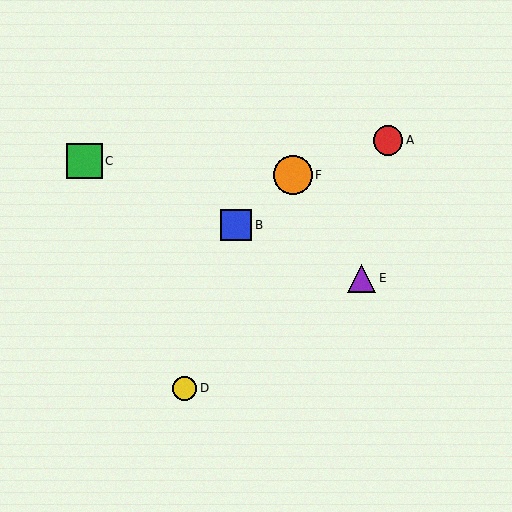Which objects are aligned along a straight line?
Objects B, C, E are aligned along a straight line.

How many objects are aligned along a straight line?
3 objects (B, C, E) are aligned along a straight line.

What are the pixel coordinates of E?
Object E is at (361, 278).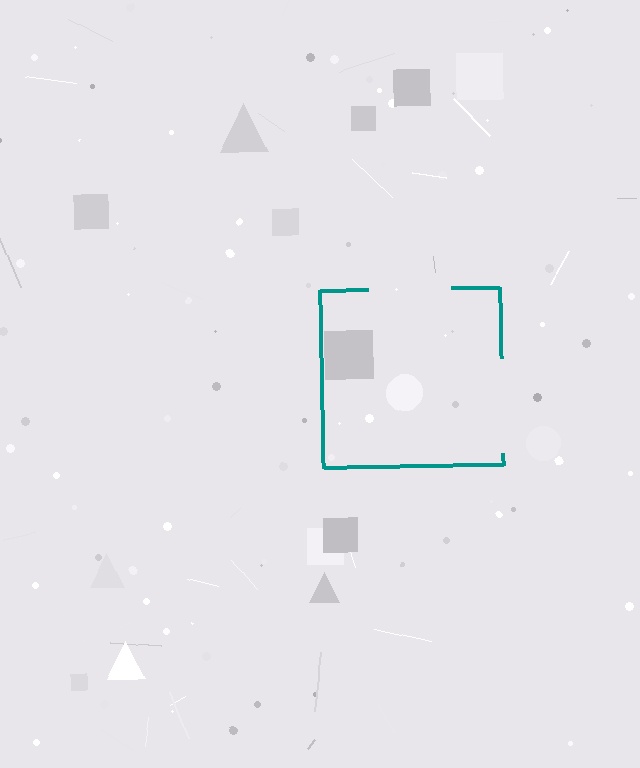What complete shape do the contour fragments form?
The contour fragments form a square.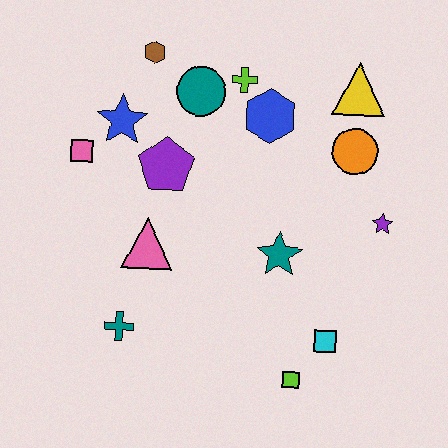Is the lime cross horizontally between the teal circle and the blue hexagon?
Yes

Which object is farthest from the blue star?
The lime square is farthest from the blue star.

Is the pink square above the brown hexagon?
No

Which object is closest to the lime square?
The cyan square is closest to the lime square.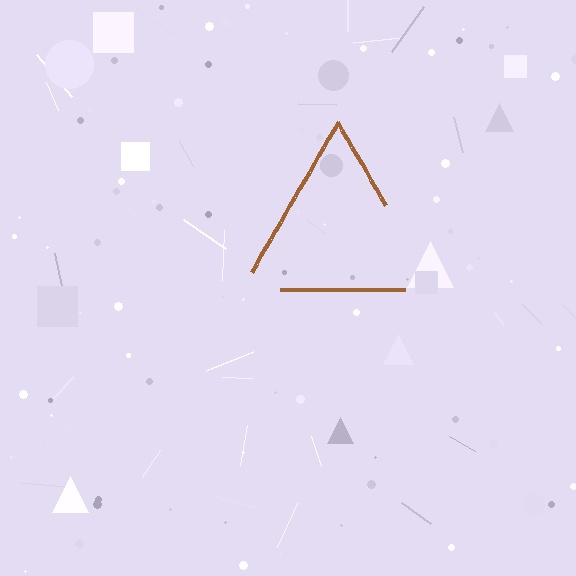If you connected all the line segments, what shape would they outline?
They would outline a triangle.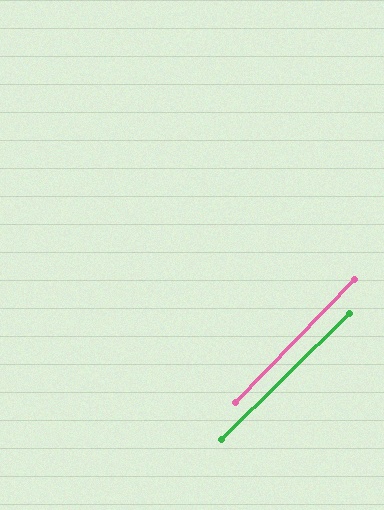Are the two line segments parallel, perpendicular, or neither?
Parallel — their directions differ by only 1.6°.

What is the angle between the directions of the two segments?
Approximately 2 degrees.